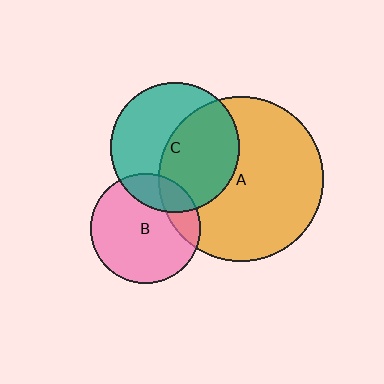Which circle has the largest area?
Circle A (orange).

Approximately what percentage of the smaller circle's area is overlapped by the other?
Approximately 20%.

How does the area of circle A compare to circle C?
Approximately 1.6 times.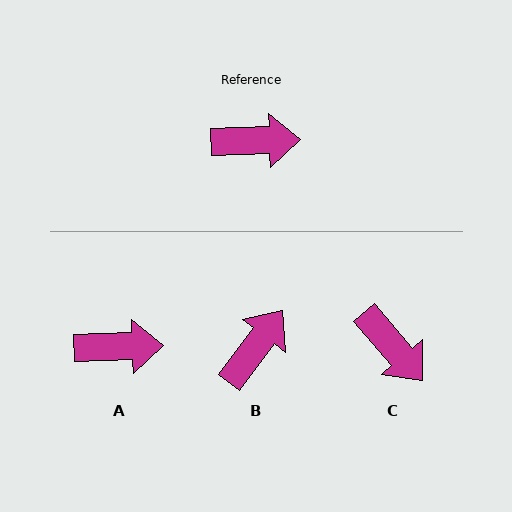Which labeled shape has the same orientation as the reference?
A.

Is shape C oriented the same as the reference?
No, it is off by about 52 degrees.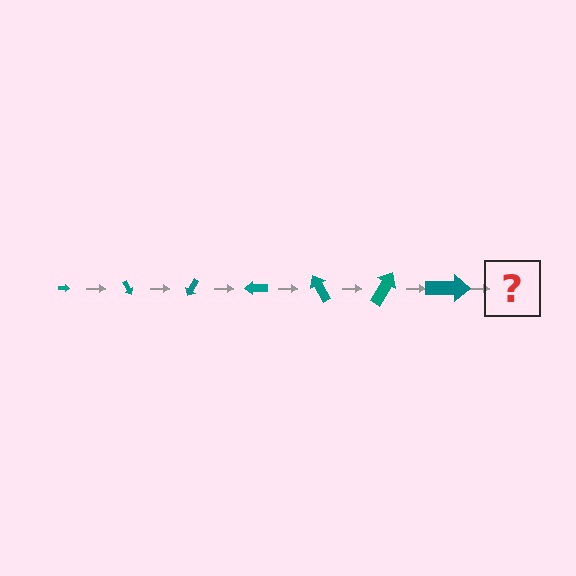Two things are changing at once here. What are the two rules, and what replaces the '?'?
The two rules are that the arrow grows larger each step and it rotates 60 degrees each step. The '?' should be an arrow, larger than the previous one and rotated 420 degrees from the start.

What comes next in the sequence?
The next element should be an arrow, larger than the previous one and rotated 420 degrees from the start.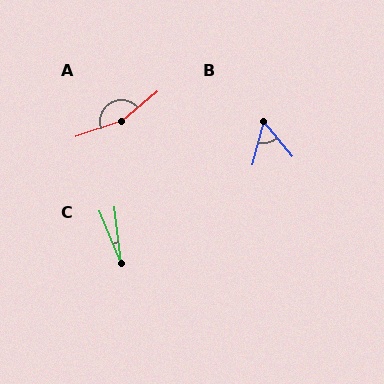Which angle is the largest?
A, at approximately 159 degrees.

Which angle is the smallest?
C, at approximately 16 degrees.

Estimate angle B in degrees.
Approximately 54 degrees.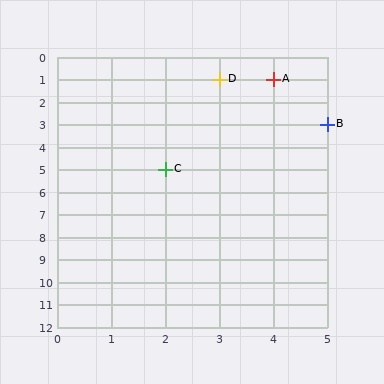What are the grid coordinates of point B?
Point B is at grid coordinates (5, 3).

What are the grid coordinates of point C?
Point C is at grid coordinates (2, 5).